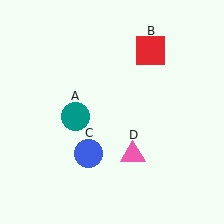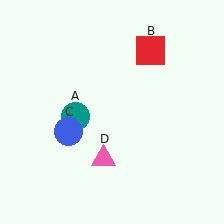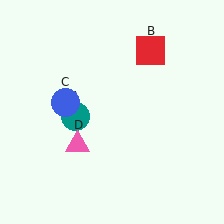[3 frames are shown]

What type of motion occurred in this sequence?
The blue circle (object C), pink triangle (object D) rotated clockwise around the center of the scene.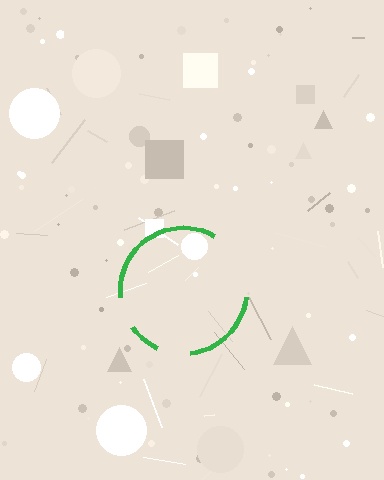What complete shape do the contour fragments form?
The contour fragments form a circle.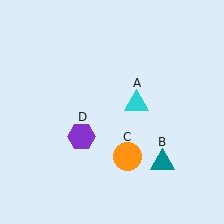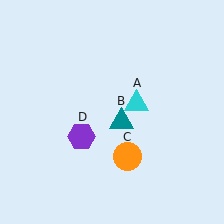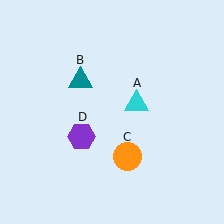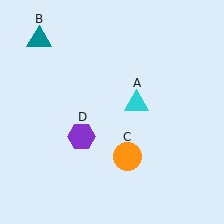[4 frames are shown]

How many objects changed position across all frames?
1 object changed position: teal triangle (object B).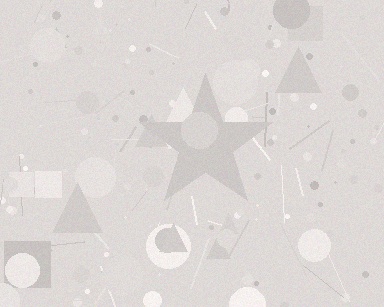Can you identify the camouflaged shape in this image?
The camouflaged shape is a star.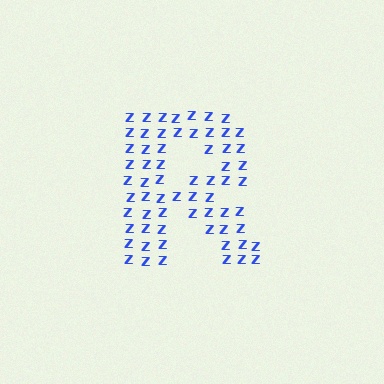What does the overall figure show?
The overall figure shows the letter R.